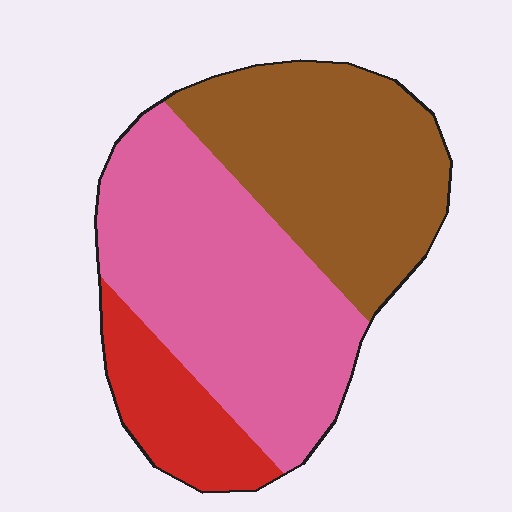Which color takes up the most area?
Pink, at roughly 45%.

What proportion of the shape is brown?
Brown takes up about three eighths (3/8) of the shape.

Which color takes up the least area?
Red, at roughly 15%.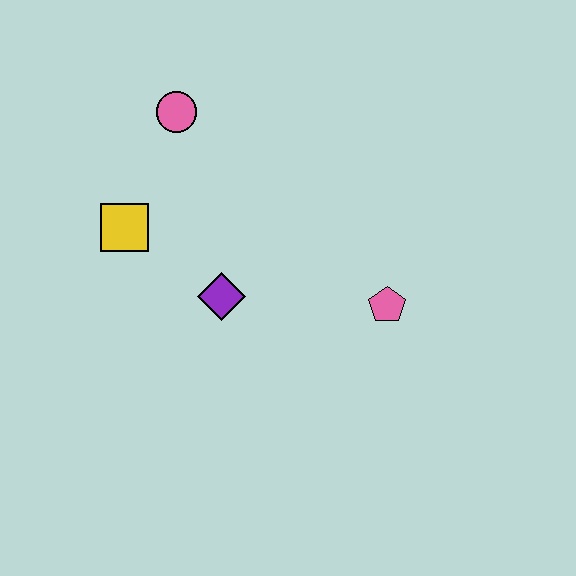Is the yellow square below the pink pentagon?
No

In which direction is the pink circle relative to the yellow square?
The pink circle is above the yellow square.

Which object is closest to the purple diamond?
The yellow square is closest to the purple diamond.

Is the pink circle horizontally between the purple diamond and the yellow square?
Yes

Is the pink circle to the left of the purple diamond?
Yes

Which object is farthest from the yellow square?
The pink pentagon is farthest from the yellow square.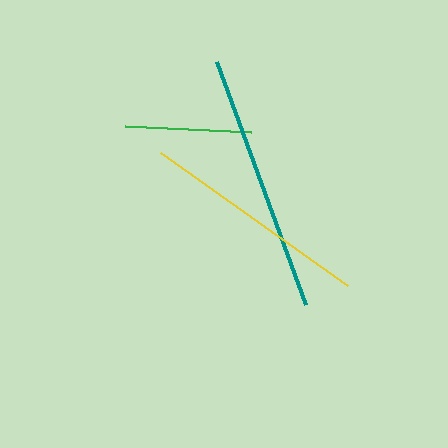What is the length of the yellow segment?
The yellow segment is approximately 230 pixels long.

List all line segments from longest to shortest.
From longest to shortest: teal, yellow, green.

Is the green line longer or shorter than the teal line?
The teal line is longer than the green line.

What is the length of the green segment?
The green segment is approximately 126 pixels long.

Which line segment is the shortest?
The green line is the shortest at approximately 126 pixels.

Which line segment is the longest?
The teal line is the longest at approximately 259 pixels.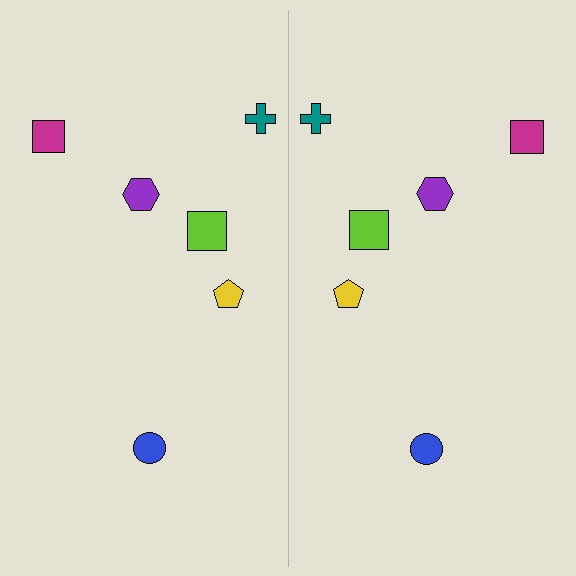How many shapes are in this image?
There are 12 shapes in this image.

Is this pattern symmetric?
Yes, this pattern has bilateral (reflection) symmetry.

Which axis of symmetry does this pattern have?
The pattern has a vertical axis of symmetry running through the center of the image.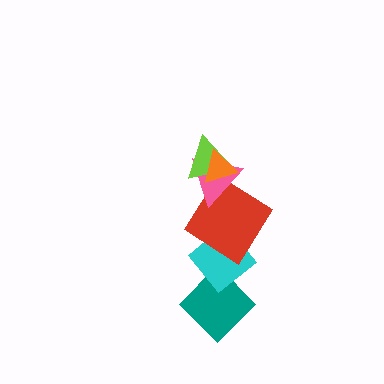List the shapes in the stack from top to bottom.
From top to bottom: the orange triangle, the lime triangle, the pink triangle, the red diamond, the cyan diamond, the teal diamond.